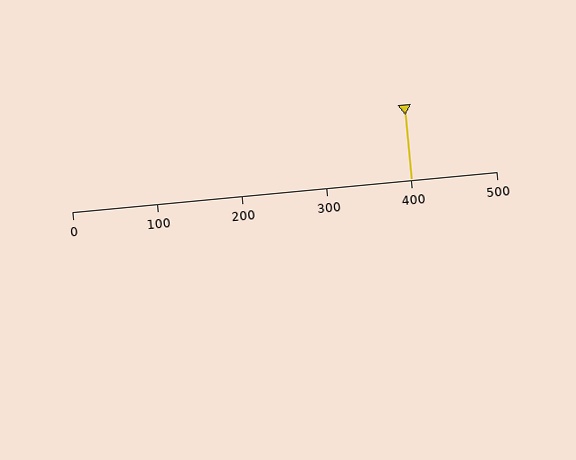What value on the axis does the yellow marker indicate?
The marker indicates approximately 400.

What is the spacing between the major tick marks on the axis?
The major ticks are spaced 100 apart.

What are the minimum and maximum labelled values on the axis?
The axis runs from 0 to 500.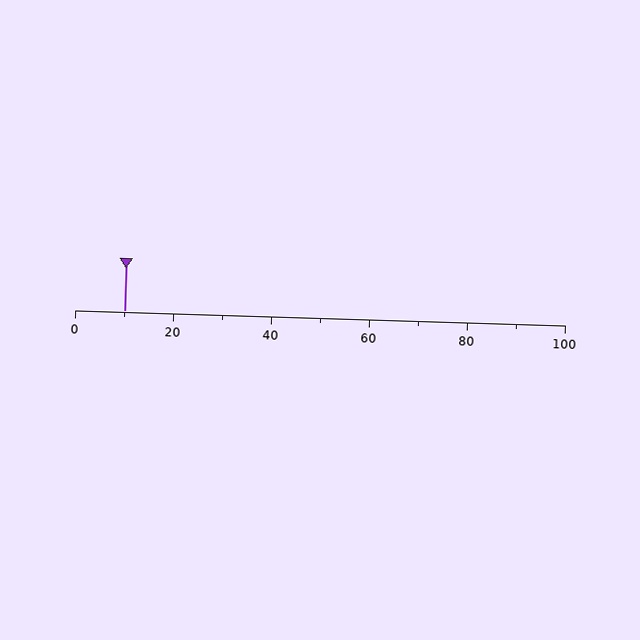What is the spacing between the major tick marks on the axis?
The major ticks are spaced 20 apart.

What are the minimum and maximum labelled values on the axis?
The axis runs from 0 to 100.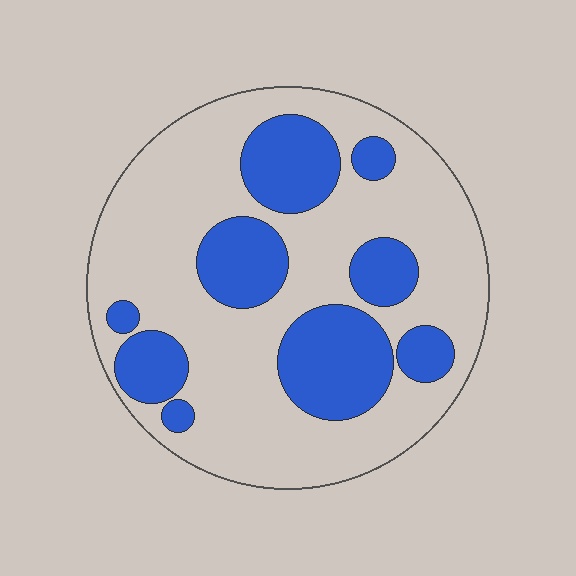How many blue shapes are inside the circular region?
9.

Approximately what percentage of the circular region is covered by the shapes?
Approximately 30%.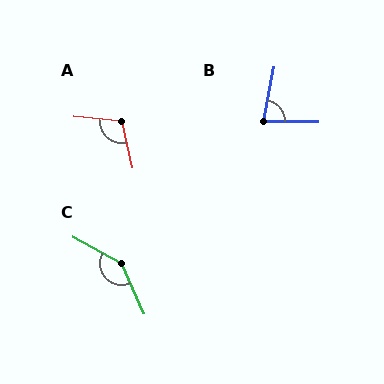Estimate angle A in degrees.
Approximately 108 degrees.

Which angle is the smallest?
B, at approximately 79 degrees.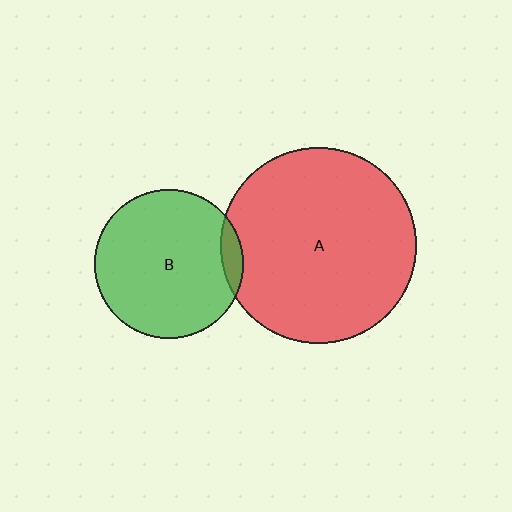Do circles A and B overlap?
Yes.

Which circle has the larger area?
Circle A (red).